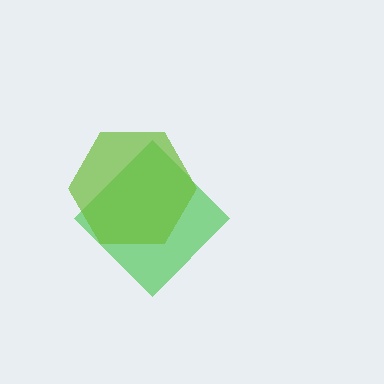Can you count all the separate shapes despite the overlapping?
Yes, there are 2 separate shapes.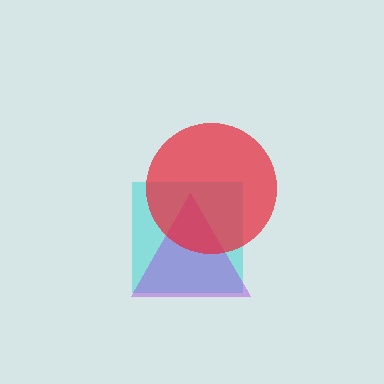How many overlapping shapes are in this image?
There are 3 overlapping shapes in the image.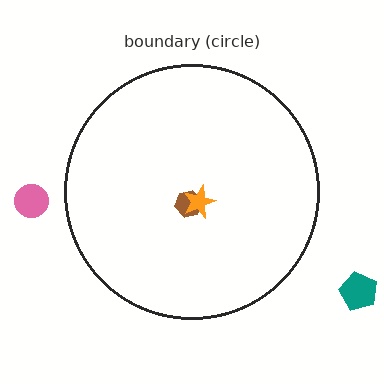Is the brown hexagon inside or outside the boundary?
Inside.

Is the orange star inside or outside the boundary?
Inside.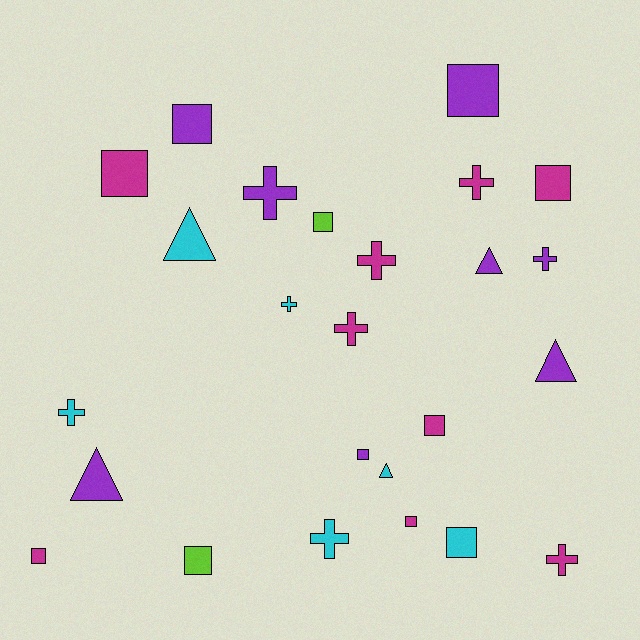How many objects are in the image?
There are 25 objects.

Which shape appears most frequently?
Square, with 11 objects.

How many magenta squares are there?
There are 5 magenta squares.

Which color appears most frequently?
Magenta, with 9 objects.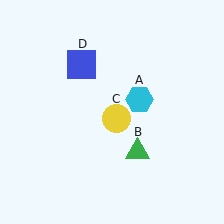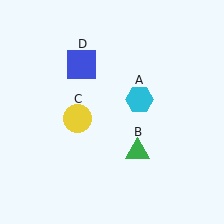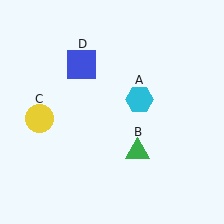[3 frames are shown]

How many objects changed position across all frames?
1 object changed position: yellow circle (object C).